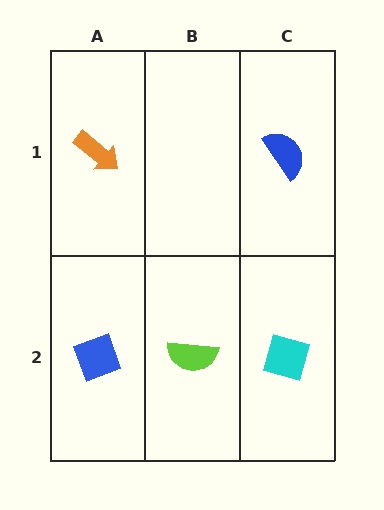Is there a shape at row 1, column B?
No, that cell is empty.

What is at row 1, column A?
An orange arrow.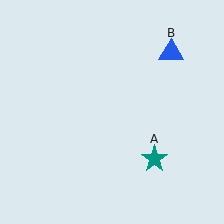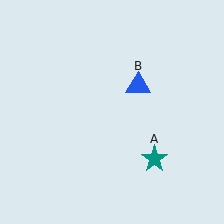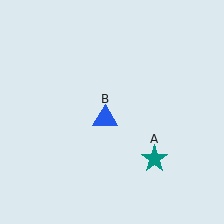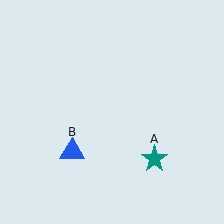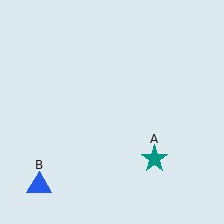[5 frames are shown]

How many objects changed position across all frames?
1 object changed position: blue triangle (object B).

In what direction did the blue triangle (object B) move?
The blue triangle (object B) moved down and to the left.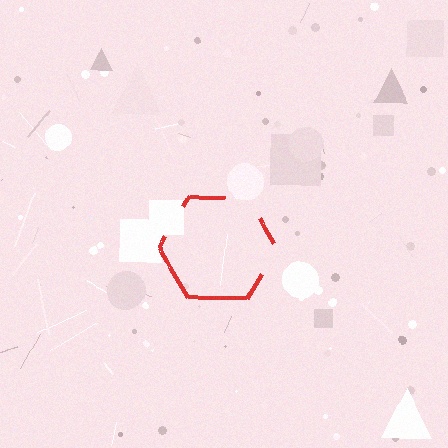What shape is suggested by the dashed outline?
The dashed outline suggests a hexagon.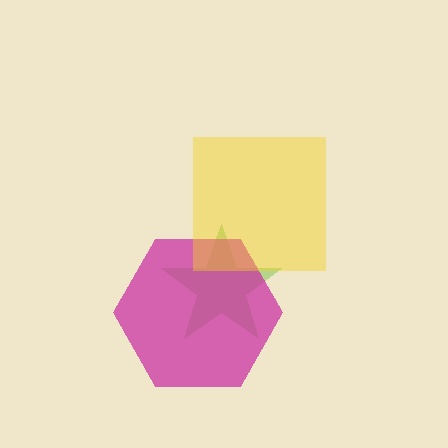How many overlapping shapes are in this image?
There are 3 overlapping shapes in the image.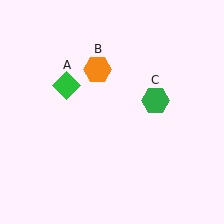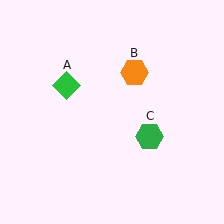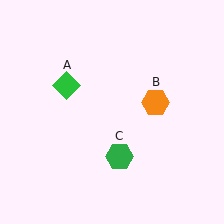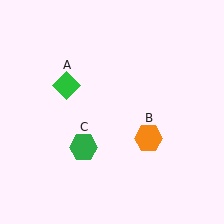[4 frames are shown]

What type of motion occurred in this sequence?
The orange hexagon (object B), green hexagon (object C) rotated clockwise around the center of the scene.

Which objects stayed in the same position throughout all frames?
Green diamond (object A) remained stationary.